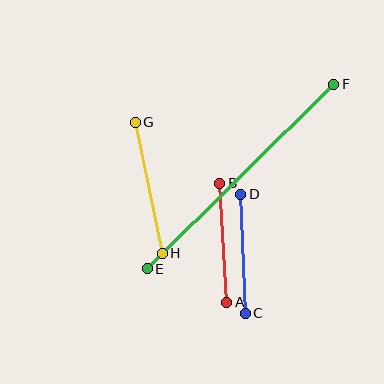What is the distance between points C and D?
The distance is approximately 119 pixels.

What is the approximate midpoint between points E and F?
The midpoint is at approximately (241, 176) pixels.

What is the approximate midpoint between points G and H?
The midpoint is at approximately (149, 188) pixels.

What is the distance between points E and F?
The distance is approximately 262 pixels.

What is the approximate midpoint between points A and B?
The midpoint is at approximately (223, 243) pixels.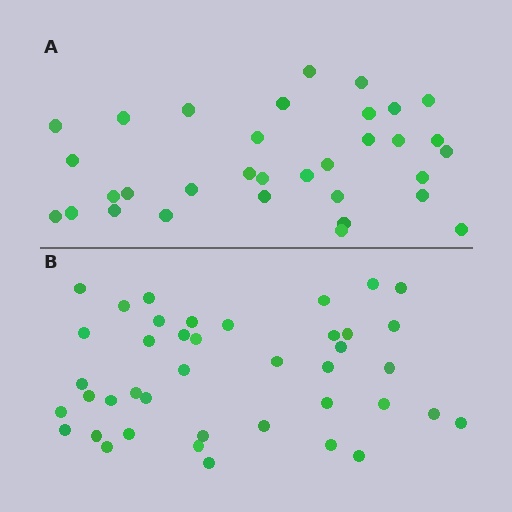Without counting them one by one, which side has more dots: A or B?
Region B (the bottom region) has more dots.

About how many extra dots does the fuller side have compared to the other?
Region B has roughly 8 or so more dots than region A.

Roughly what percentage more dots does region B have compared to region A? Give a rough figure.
About 25% more.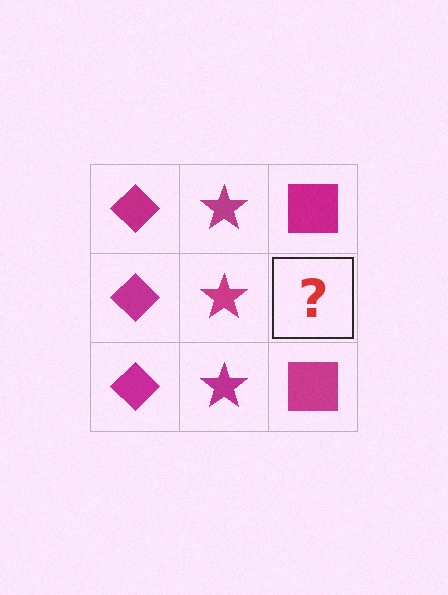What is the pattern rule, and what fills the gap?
The rule is that each column has a consistent shape. The gap should be filled with a magenta square.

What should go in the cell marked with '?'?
The missing cell should contain a magenta square.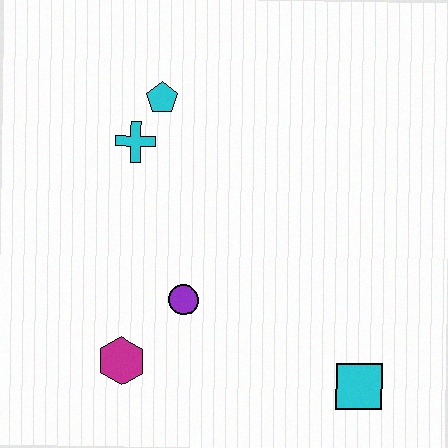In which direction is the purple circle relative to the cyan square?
The purple circle is to the left of the cyan square.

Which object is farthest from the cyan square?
The cyan pentagon is farthest from the cyan square.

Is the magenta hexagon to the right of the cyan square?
No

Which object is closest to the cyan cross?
The cyan pentagon is closest to the cyan cross.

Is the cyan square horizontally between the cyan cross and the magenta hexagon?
No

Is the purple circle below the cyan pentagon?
Yes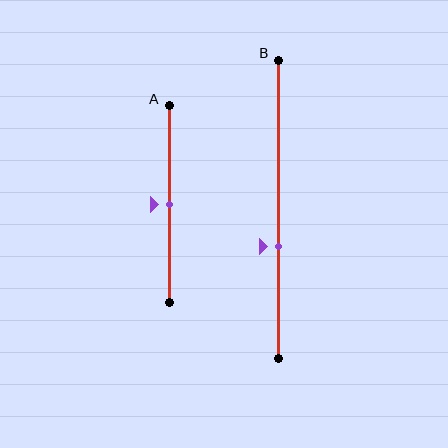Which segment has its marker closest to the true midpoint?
Segment A has its marker closest to the true midpoint.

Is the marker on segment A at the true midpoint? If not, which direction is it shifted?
Yes, the marker on segment A is at the true midpoint.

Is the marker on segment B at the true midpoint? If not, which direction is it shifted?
No, the marker on segment B is shifted downward by about 12% of the segment length.